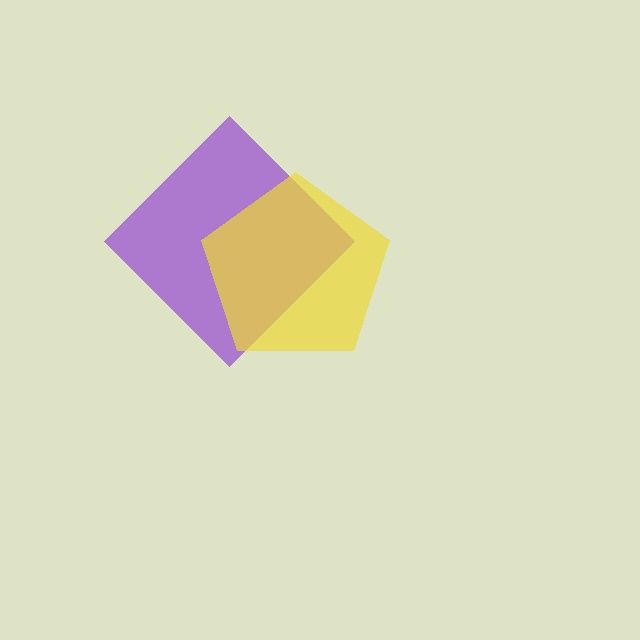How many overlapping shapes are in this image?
There are 2 overlapping shapes in the image.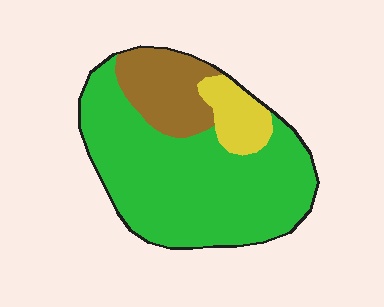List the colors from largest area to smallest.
From largest to smallest: green, brown, yellow.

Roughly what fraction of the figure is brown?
Brown takes up about one fifth (1/5) of the figure.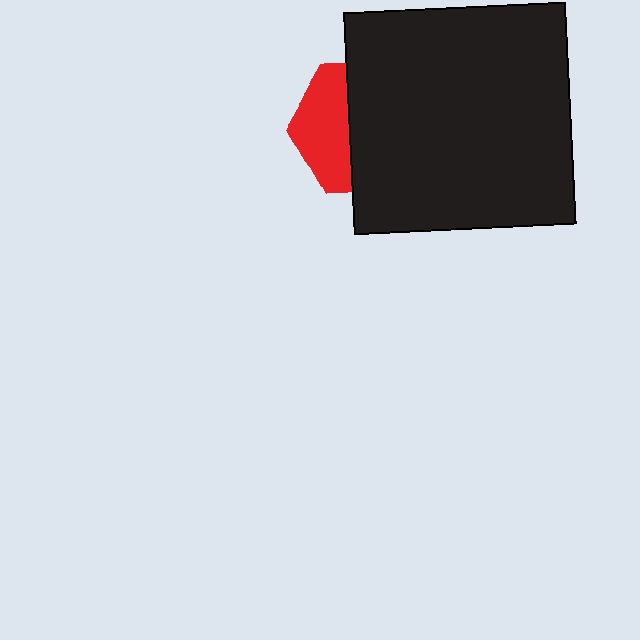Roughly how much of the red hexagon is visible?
A small part of it is visible (roughly 39%).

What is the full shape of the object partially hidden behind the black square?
The partially hidden object is a red hexagon.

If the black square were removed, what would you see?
You would see the complete red hexagon.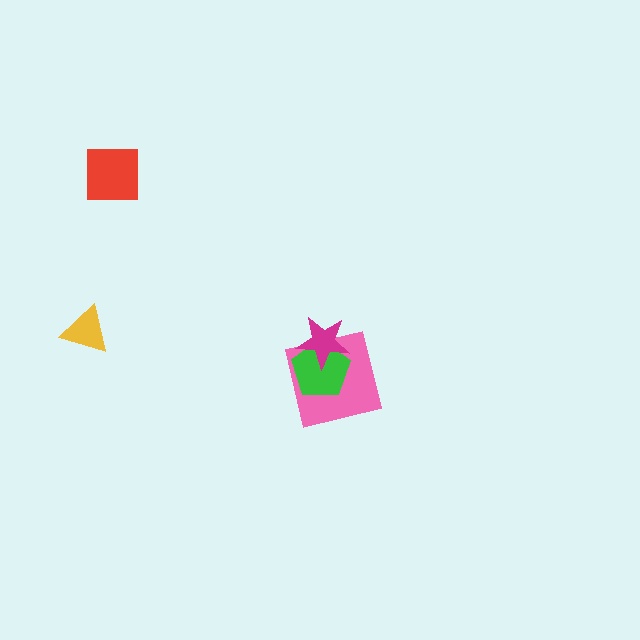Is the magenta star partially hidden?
No, no other shape covers it.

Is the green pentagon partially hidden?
Yes, it is partially covered by another shape.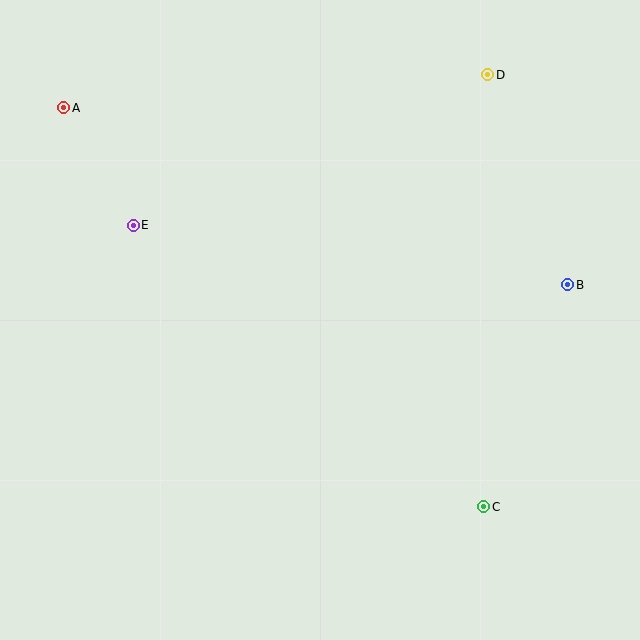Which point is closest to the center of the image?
Point E at (133, 225) is closest to the center.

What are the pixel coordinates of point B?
Point B is at (568, 285).